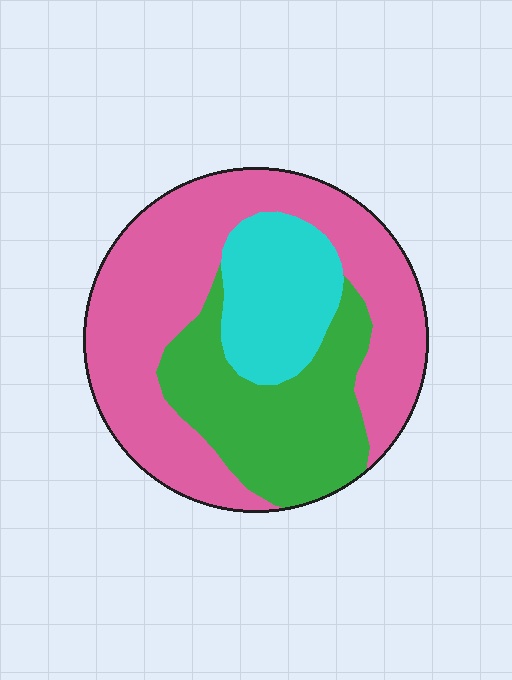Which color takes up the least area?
Cyan, at roughly 20%.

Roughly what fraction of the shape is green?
Green covers around 30% of the shape.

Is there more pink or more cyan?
Pink.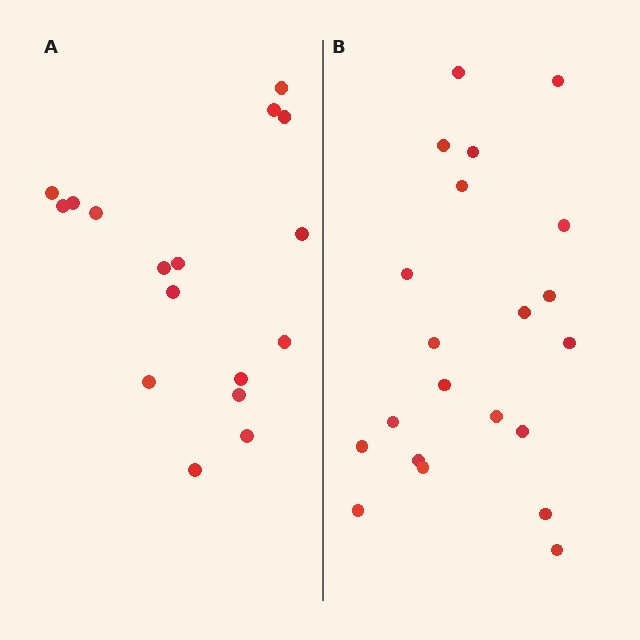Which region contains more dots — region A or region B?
Region B (the right region) has more dots.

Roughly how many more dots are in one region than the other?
Region B has about 4 more dots than region A.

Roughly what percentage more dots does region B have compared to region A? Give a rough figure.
About 25% more.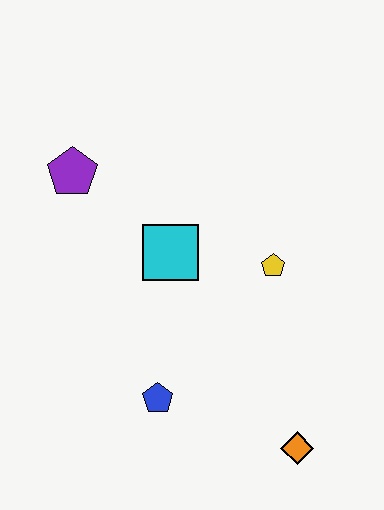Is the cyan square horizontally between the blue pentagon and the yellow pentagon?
Yes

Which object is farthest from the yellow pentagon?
The purple pentagon is farthest from the yellow pentagon.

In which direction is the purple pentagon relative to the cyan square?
The purple pentagon is to the left of the cyan square.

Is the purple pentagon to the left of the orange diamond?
Yes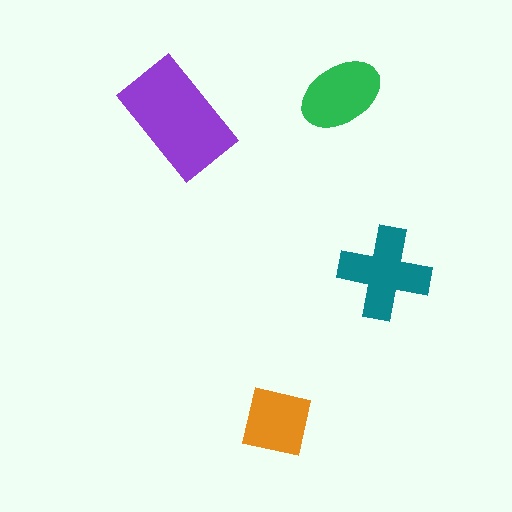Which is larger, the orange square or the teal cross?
The teal cross.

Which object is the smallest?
The orange square.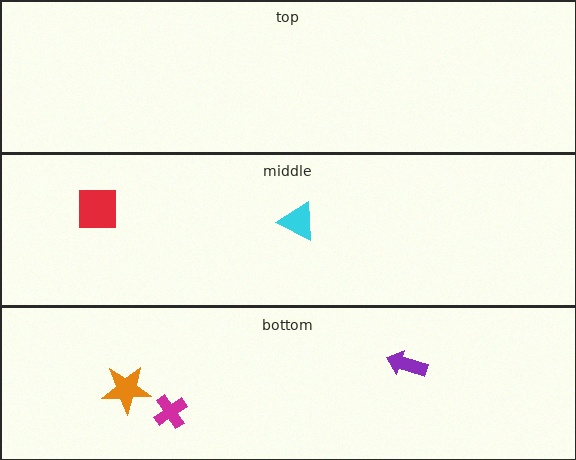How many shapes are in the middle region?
2.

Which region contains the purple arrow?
The bottom region.